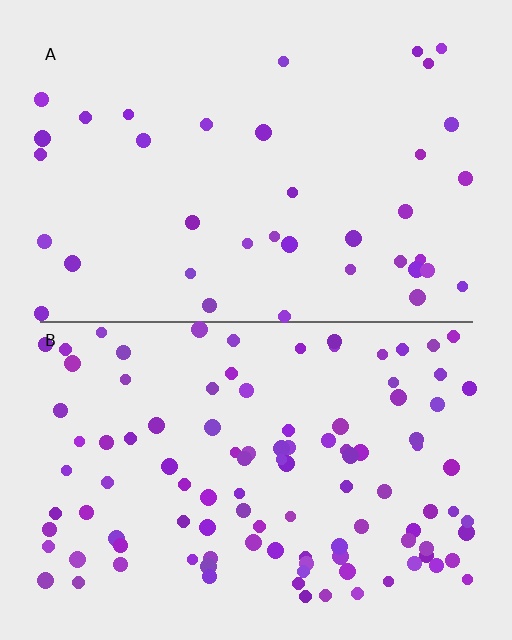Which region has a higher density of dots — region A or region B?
B (the bottom).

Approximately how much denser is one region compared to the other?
Approximately 2.8× — region B over region A.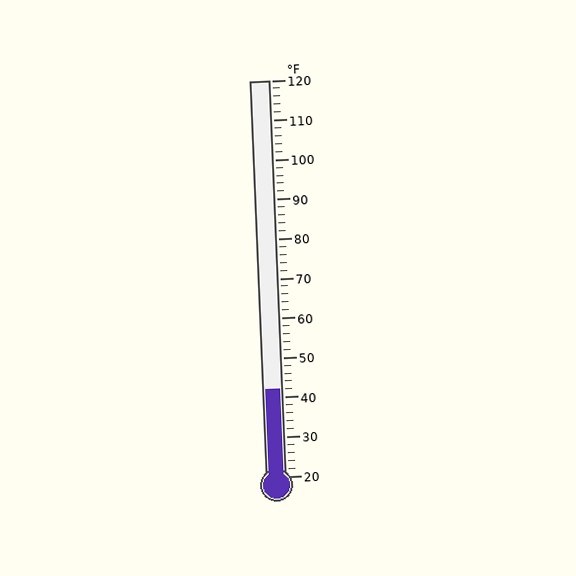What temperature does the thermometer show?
The thermometer shows approximately 42°F.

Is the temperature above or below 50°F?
The temperature is below 50°F.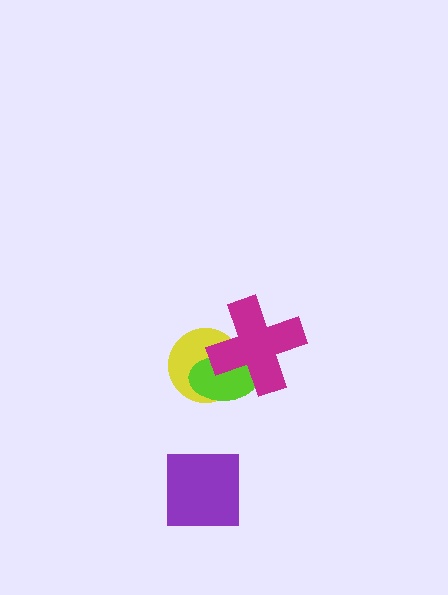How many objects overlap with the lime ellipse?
2 objects overlap with the lime ellipse.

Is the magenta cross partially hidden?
No, no other shape covers it.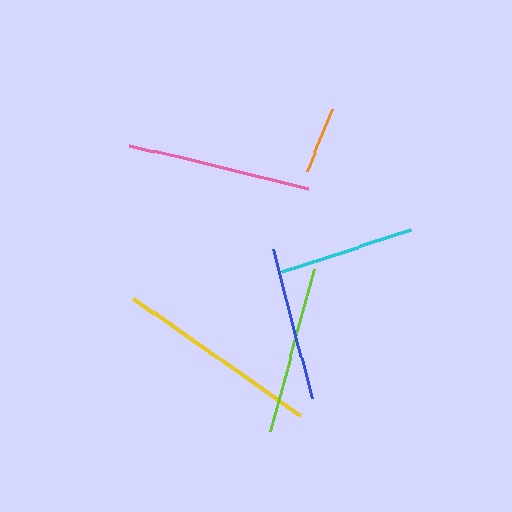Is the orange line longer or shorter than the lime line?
The lime line is longer than the orange line.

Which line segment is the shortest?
The orange line is the shortest at approximately 68 pixels.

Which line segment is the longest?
The yellow line is the longest at approximately 204 pixels.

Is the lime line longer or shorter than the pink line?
The pink line is longer than the lime line.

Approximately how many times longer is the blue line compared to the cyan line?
The blue line is approximately 1.1 times the length of the cyan line.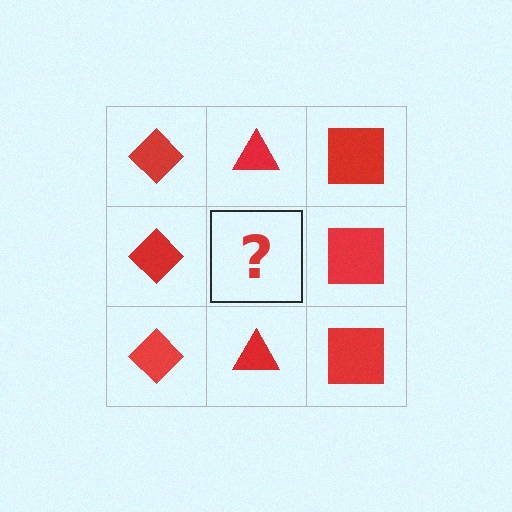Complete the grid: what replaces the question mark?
The question mark should be replaced with a red triangle.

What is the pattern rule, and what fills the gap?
The rule is that each column has a consistent shape. The gap should be filled with a red triangle.